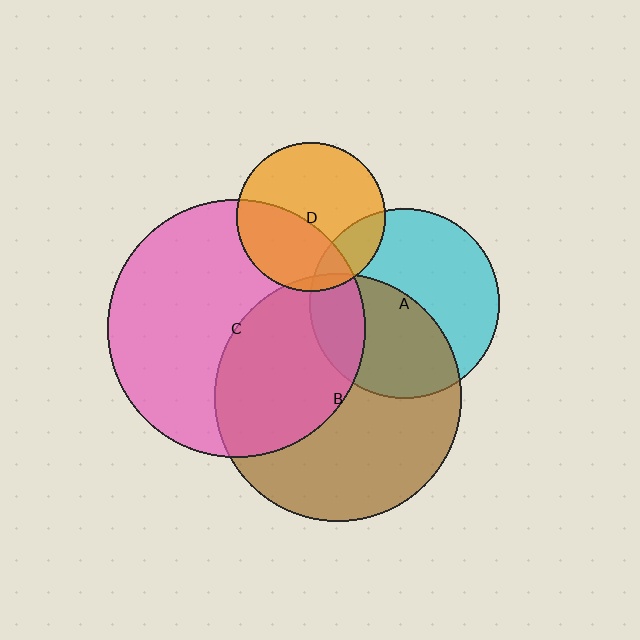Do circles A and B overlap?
Yes.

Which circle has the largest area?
Circle C (pink).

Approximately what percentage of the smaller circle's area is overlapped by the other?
Approximately 45%.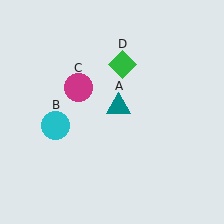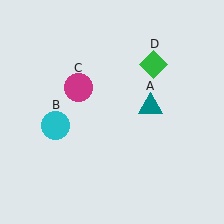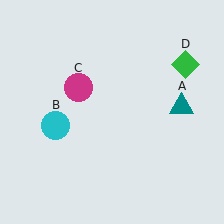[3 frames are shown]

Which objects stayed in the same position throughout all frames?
Cyan circle (object B) and magenta circle (object C) remained stationary.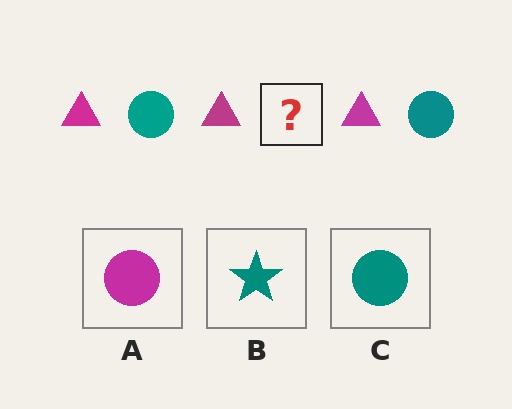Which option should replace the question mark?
Option C.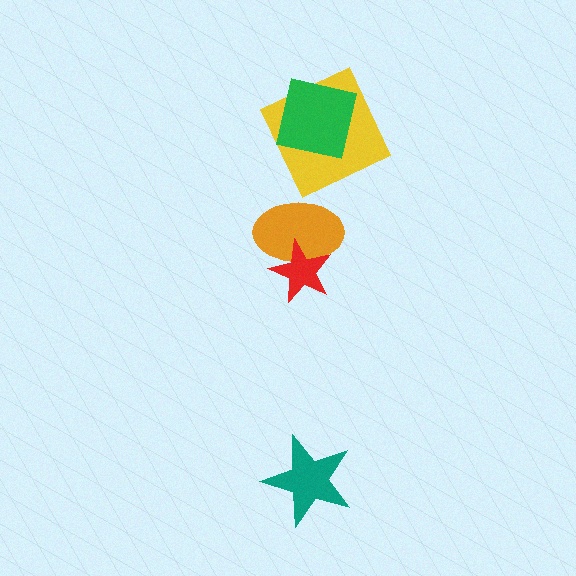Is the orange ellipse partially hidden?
Yes, it is partially covered by another shape.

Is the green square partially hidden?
No, no other shape covers it.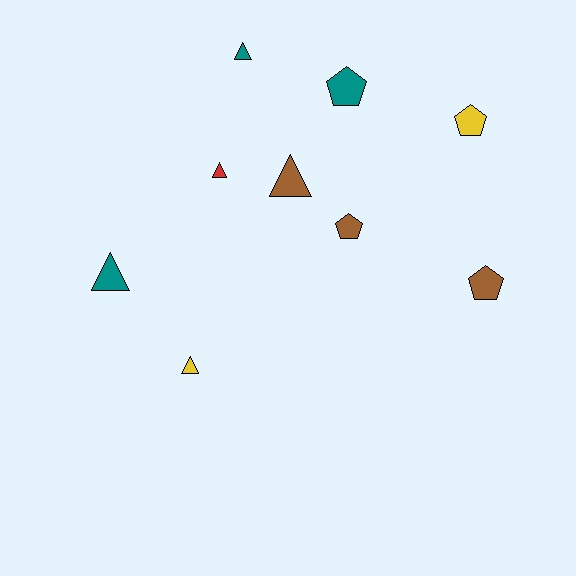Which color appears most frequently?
Brown, with 3 objects.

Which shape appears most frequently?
Triangle, with 5 objects.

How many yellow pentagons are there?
There is 1 yellow pentagon.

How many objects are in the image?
There are 9 objects.